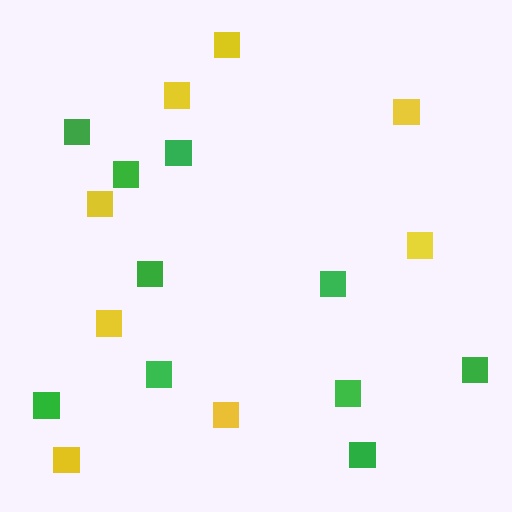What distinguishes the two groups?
There are 2 groups: one group of green squares (10) and one group of yellow squares (8).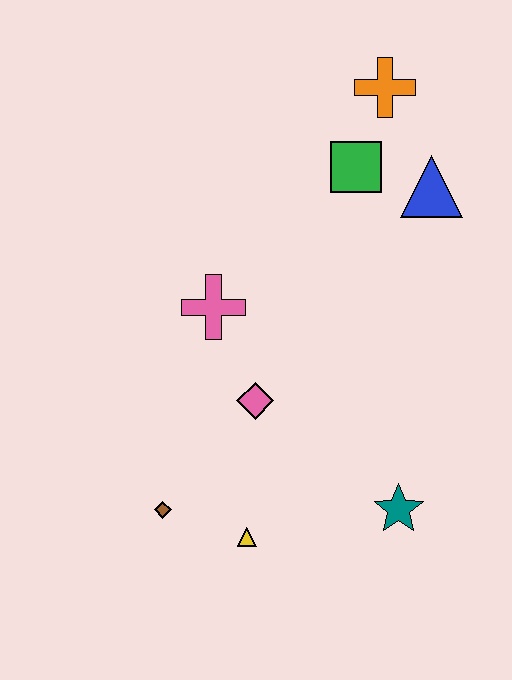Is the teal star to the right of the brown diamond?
Yes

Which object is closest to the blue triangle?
The green square is closest to the blue triangle.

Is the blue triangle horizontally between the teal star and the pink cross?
No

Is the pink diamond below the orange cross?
Yes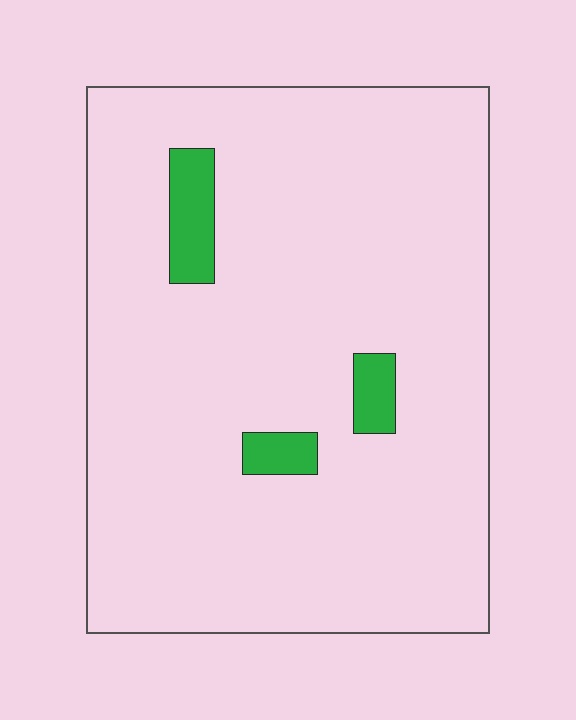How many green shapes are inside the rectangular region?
3.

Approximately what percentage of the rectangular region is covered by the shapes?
Approximately 5%.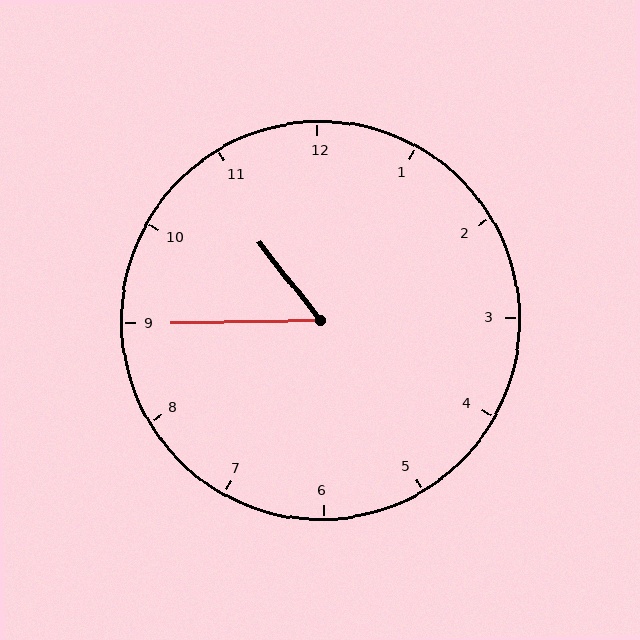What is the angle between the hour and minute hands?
Approximately 52 degrees.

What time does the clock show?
10:45.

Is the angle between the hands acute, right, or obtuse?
It is acute.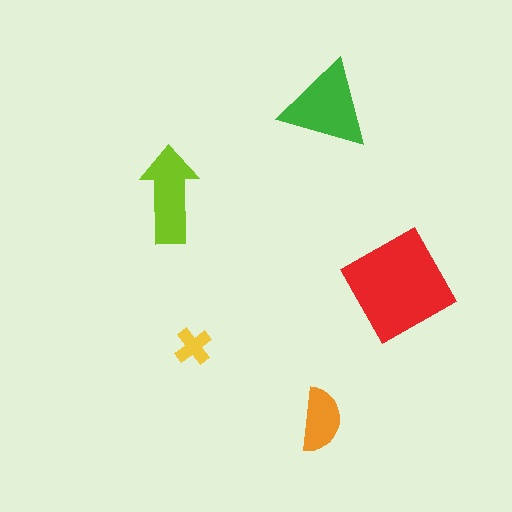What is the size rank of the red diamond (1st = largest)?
1st.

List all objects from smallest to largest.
The yellow cross, the orange semicircle, the lime arrow, the green triangle, the red diamond.